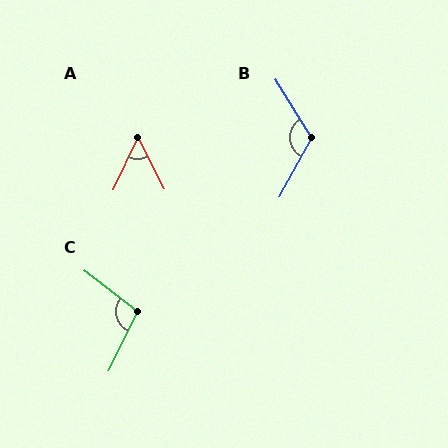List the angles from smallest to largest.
A (52°), C (100°), B (120°).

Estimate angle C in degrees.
Approximately 100 degrees.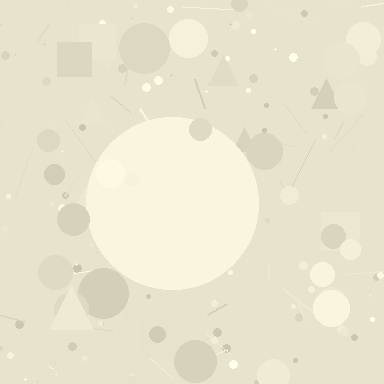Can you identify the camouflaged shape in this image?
The camouflaged shape is a circle.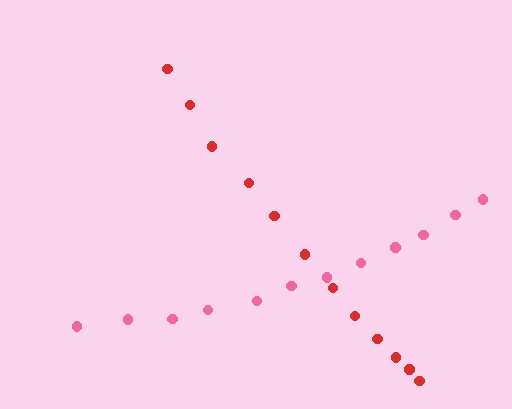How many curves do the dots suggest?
There are 2 distinct paths.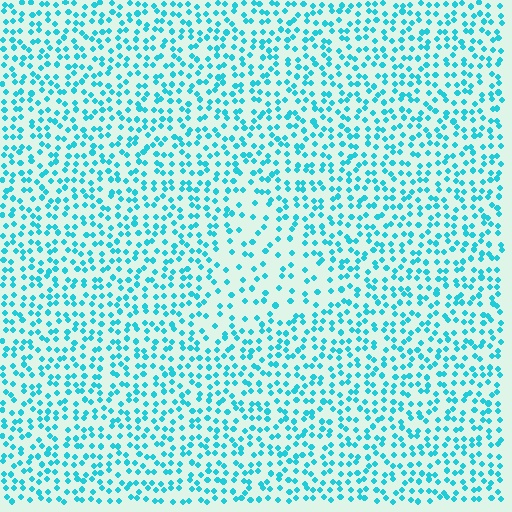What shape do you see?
I see a triangle.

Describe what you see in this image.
The image contains small cyan elements arranged at two different densities. A triangle-shaped region is visible where the elements are less densely packed than the surrounding area.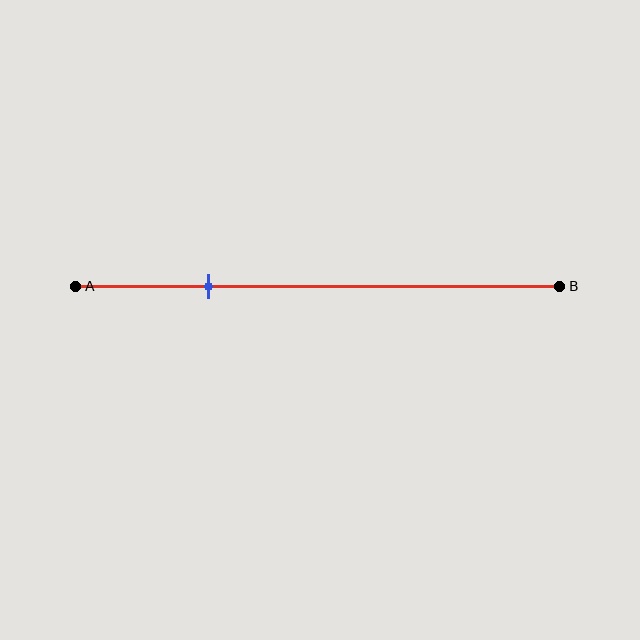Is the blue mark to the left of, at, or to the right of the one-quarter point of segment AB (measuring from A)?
The blue mark is approximately at the one-quarter point of segment AB.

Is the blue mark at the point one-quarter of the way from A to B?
Yes, the mark is approximately at the one-quarter point.